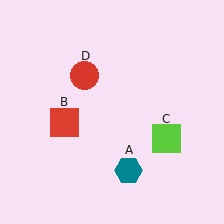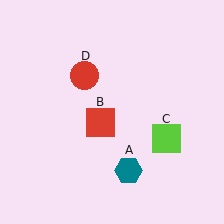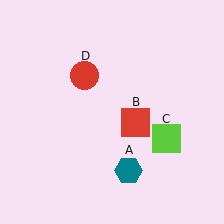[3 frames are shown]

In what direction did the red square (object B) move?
The red square (object B) moved right.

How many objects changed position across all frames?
1 object changed position: red square (object B).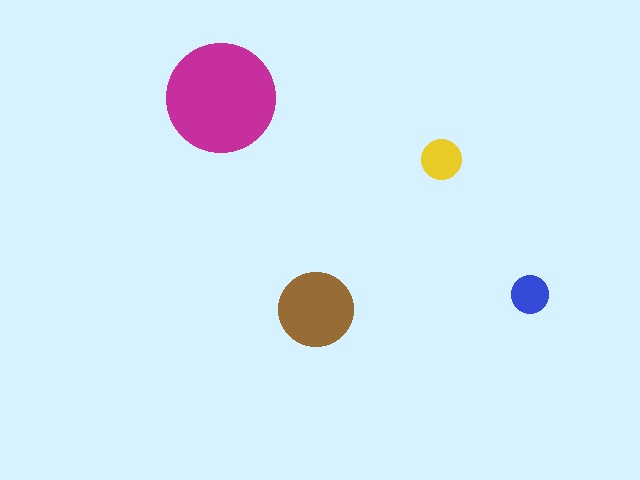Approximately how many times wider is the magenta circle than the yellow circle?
About 2.5 times wider.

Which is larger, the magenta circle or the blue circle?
The magenta one.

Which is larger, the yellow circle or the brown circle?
The brown one.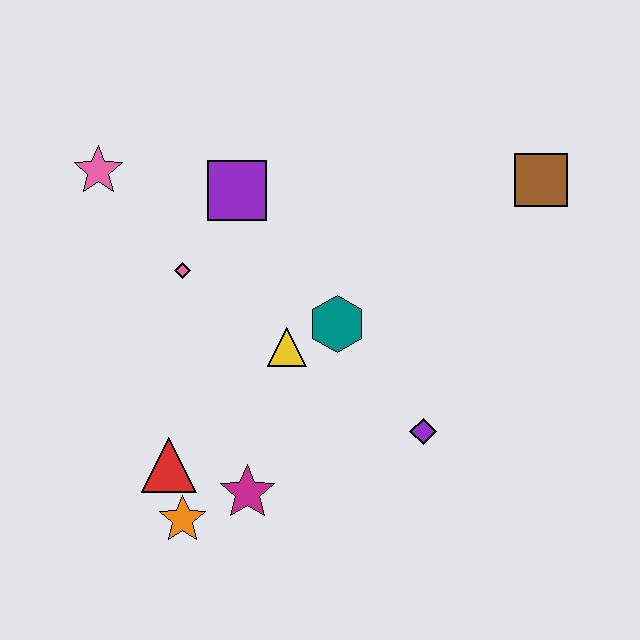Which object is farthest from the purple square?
The orange star is farthest from the purple square.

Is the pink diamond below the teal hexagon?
No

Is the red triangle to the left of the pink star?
No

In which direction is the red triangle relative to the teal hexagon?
The red triangle is to the left of the teal hexagon.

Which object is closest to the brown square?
The teal hexagon is closest to the brown square.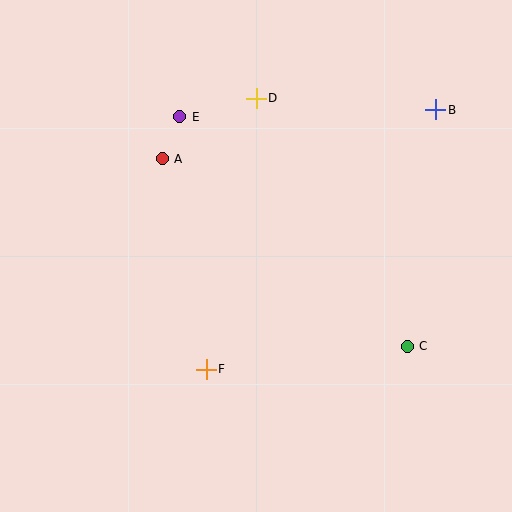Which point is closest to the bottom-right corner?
Point C is closest to the bottom-right corner.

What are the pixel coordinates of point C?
Point C is at (407, 346).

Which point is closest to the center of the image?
Point F at (206, 369) is closest to the center.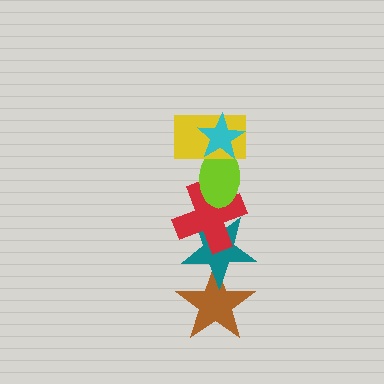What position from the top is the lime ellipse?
The lime ellipse is 3rd from the top.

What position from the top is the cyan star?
The cyan star is 1st from the top.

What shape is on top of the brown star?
The teal star is on top of the brown star.